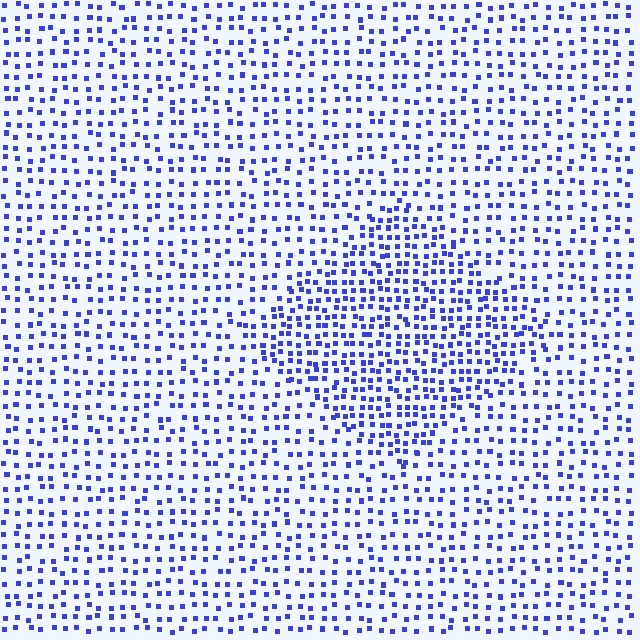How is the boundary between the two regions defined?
The boundary is defined by a change in element density (approximately 1.7x ratio). All elements are the same color, size, and shape.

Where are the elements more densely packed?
The elements are more densely packed inside the diamond boundary.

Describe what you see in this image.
The image contains small blue elements arranged at two different densities. A diamond-shaped region is visible where the elements are more densely packed than the surrounding area.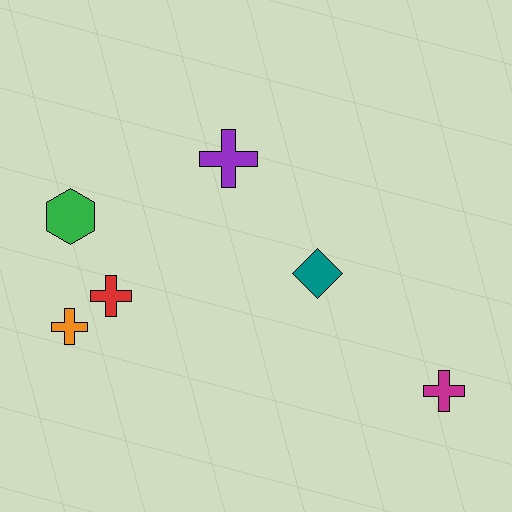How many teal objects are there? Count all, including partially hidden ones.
There is 1 teal object.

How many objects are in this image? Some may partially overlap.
There are 6 objects.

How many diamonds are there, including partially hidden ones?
There is 1 diamond.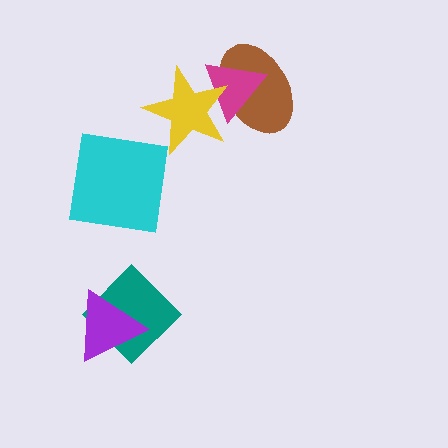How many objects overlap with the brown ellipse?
2 objects overlap with the brown ellipse.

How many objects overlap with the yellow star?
2 objects overlap with the yellow star.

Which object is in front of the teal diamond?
The purple triangle is in front of the teal diamond.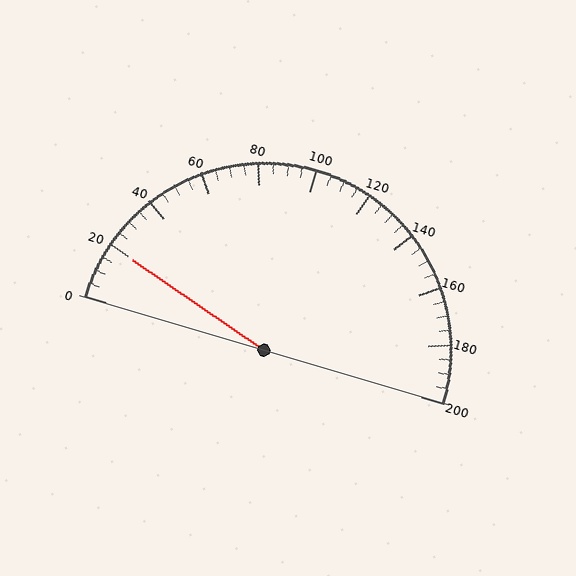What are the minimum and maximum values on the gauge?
The gauge ranges from 0 to 200.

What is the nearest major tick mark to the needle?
The nearest major tick mark is 20.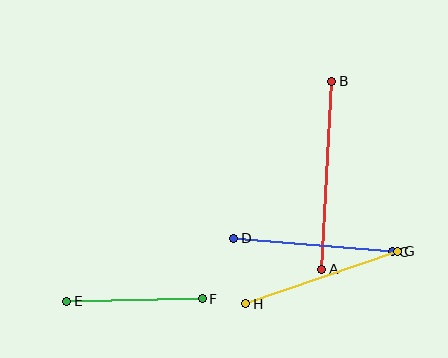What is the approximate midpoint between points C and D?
The midpoint is at approximately (313, 245) pixels.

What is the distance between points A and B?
The distance is approximately 189 pixels.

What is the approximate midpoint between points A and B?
The midpoint is at approximately (327, 175) pixels.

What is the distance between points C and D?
The distance is approximately 159 pixels.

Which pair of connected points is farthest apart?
Points A and B are farthest apart.